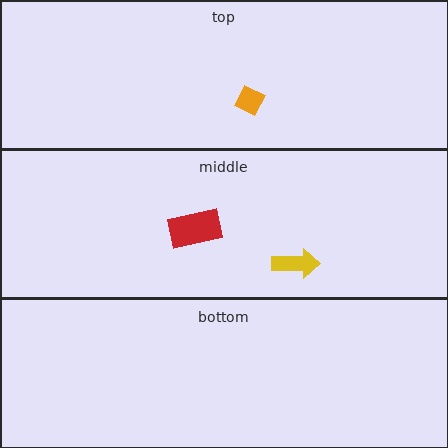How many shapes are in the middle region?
2.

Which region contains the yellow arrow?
The middle region.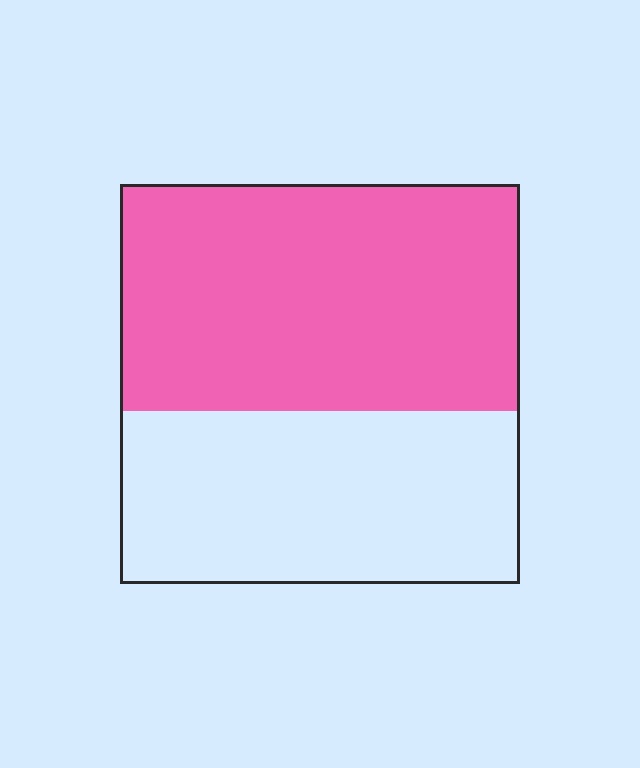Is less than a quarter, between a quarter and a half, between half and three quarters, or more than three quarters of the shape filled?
Between half and three quarters.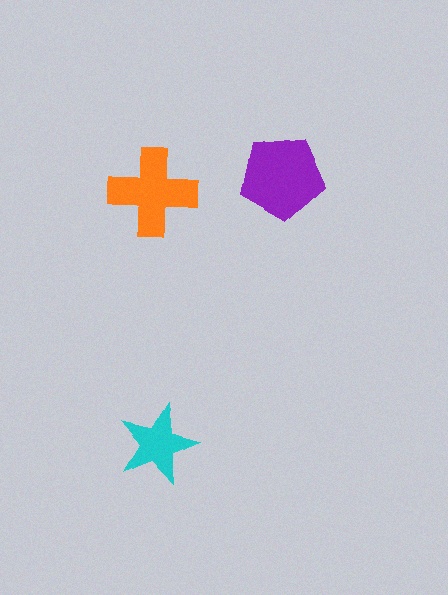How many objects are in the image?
There are 3 objects in the image.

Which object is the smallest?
The cyan star.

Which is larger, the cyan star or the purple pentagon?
The purple pentagon.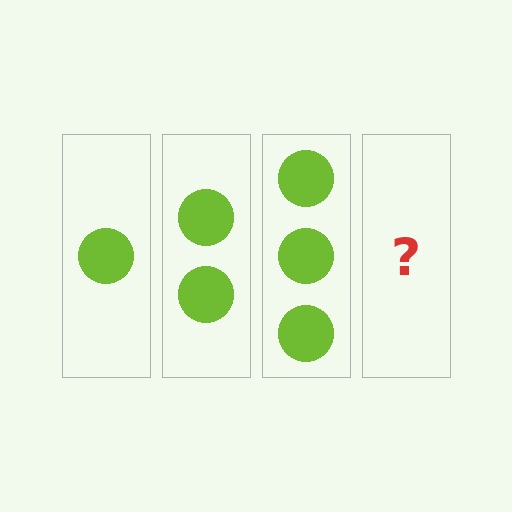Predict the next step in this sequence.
The next step is 4 circles.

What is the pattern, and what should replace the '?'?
The pattern is that each step adds one more circle. The '?' should be 4 circles.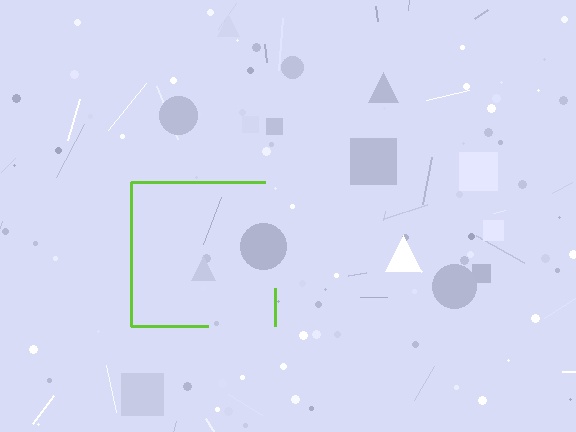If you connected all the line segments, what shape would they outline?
They would outline a square.